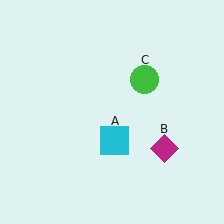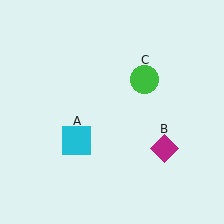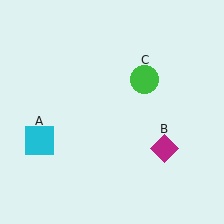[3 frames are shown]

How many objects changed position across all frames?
1 object changed position: cyan square (object A).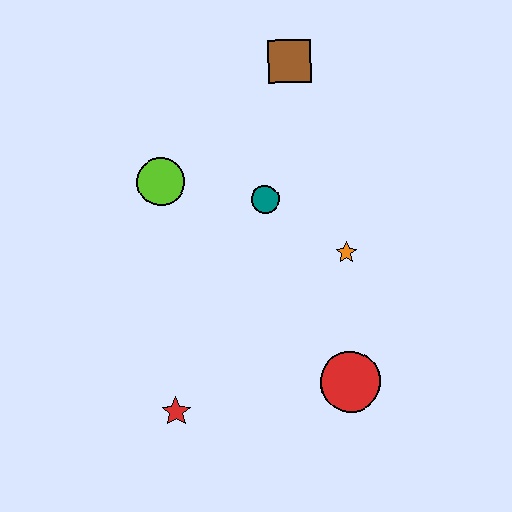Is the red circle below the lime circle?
Yes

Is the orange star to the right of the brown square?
Yes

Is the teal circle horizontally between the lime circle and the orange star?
Yes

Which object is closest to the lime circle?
The teal circle is closest to the lime circle.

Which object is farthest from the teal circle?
The red star is farthest from the teal circle.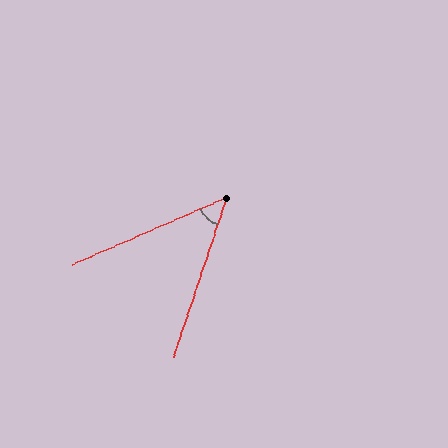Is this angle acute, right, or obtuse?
It is acute.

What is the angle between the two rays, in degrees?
Approximately 48 degrees.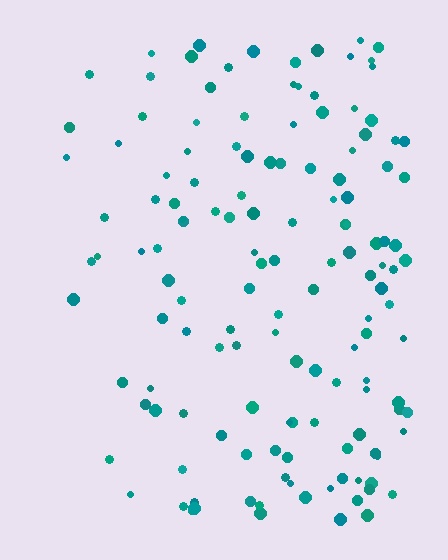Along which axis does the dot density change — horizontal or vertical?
Horizontal.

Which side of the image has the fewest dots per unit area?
The left.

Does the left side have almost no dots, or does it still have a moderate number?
Still a moderate number, just noticeably fewer than the right.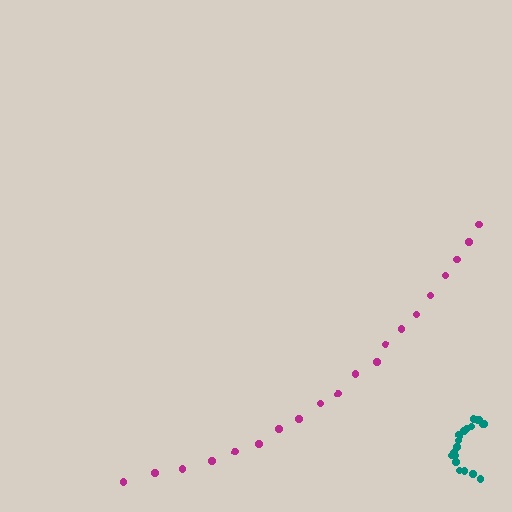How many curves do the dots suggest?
There are 2 distinct paths.